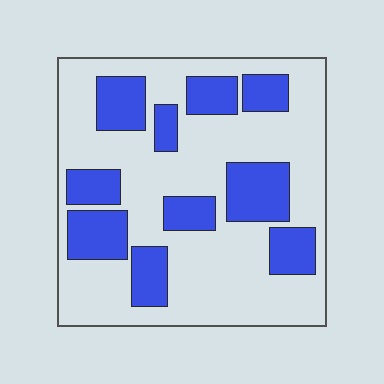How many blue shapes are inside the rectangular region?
10.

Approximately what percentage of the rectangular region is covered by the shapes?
Approximately 30%.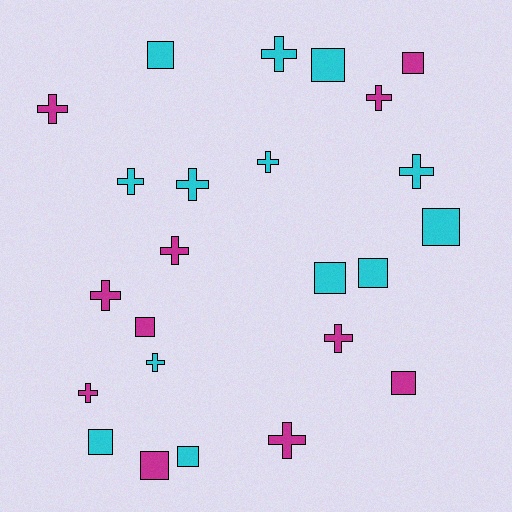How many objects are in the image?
There are 24 objects.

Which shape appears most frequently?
Cross, with 13 objects.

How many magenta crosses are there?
There are 7 magenta crosses.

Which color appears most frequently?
Cyan, with 13 objects.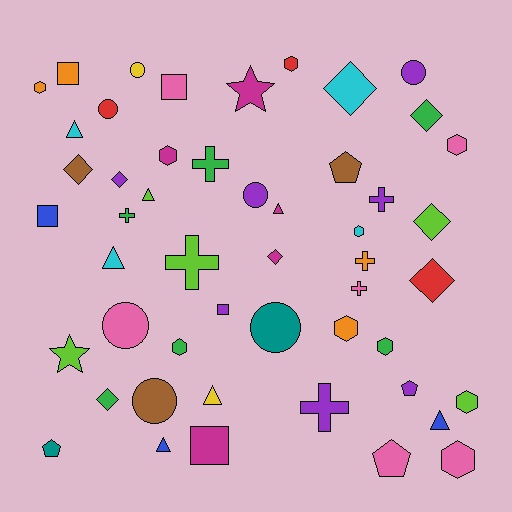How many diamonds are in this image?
There are 8 diamonds.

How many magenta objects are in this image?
There are 5 magenta objects.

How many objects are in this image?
There are 50 objects.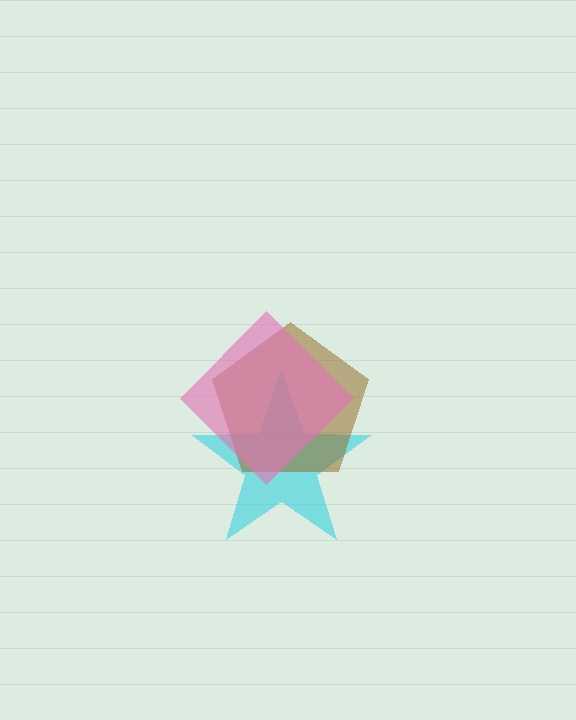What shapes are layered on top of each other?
The layered shapes are: a cyan star, a brown pentagon, a pink diamond.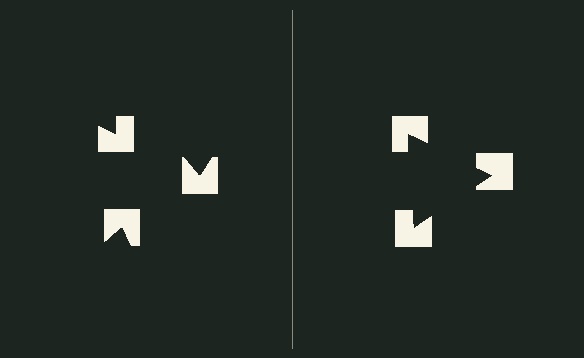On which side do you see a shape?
An illusory triangle appears on the right side. On the left side the wedge cuts are rotated, so no coherent shape forms.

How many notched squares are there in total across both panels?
6 — 3 on each side.